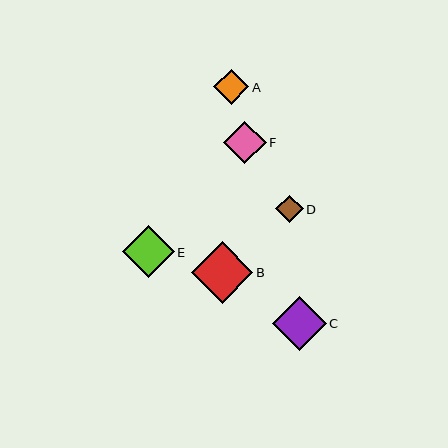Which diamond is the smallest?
Diamond D is the smallest with a size of approximately 27 pixels.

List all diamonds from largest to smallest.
From largest to smallest: B, C, E, F, A, D.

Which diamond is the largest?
Diamond B is the largest with a size of approximately 61 pixels.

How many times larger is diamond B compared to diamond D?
Diamond B is approximately 2.2 times the size of diamond D.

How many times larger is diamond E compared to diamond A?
Diamond E is approximately 1.5 times the size of diamond A.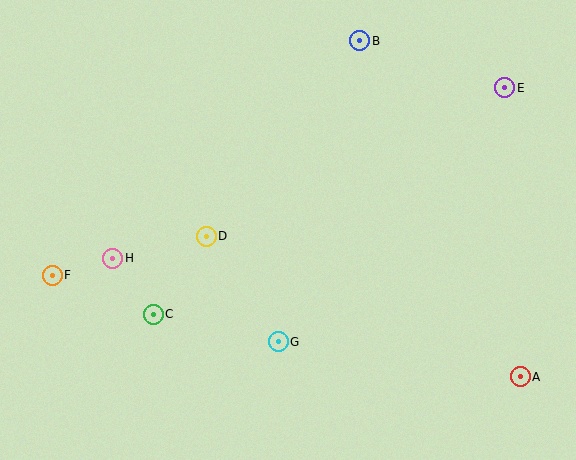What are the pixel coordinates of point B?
Point B is at (360, 41).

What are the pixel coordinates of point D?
Point D is at (206, 236).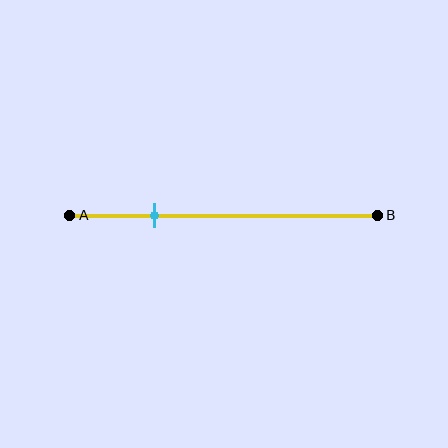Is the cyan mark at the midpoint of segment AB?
No, the mark is at about 30% from A, not at the 50% midpoint.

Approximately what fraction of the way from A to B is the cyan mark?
The cyan mark is approximately 30% of the way from A to B.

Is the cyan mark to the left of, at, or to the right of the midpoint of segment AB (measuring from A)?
The cyan mark is to the left of the midpoint of segment AB.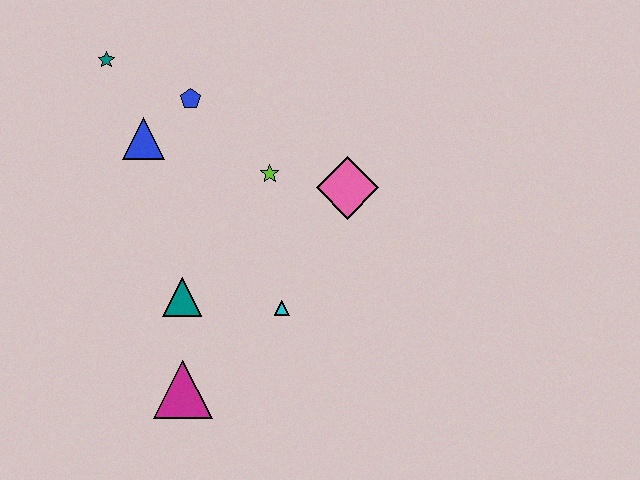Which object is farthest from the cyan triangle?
The teal star is farthest from the cyan triangle.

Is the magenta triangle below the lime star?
Yes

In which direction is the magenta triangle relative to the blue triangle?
The magenta triangle is below the blue triangle.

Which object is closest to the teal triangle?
The magenta triangle is closest to the teal triangle.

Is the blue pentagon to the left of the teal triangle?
No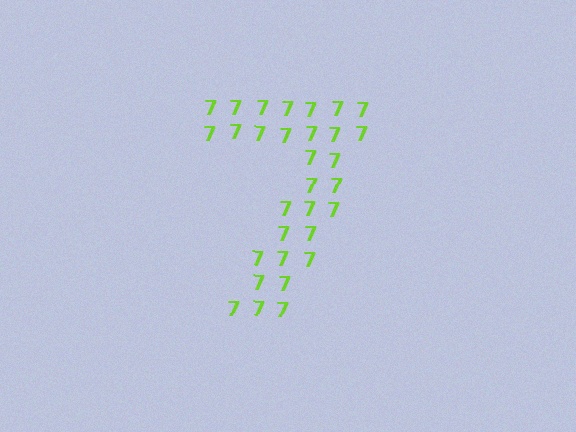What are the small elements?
The small elements are digit 7's.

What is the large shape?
The large shape is the digit 7.